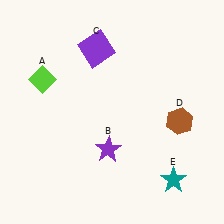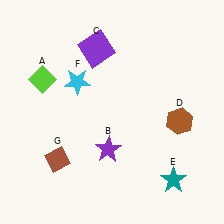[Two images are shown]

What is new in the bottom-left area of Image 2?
A brown diamond (G) was added in the bottom-left area of Image 2.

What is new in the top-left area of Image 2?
A cyan star (F) was added in the top-left area of Image 2.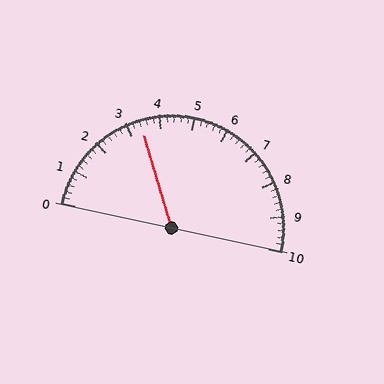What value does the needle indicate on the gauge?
The needle indicates approximately 3.4.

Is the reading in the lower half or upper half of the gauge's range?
The reading is in the lower half of the range (0 to 10).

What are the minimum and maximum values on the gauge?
The gauge ranges from 0 to 10.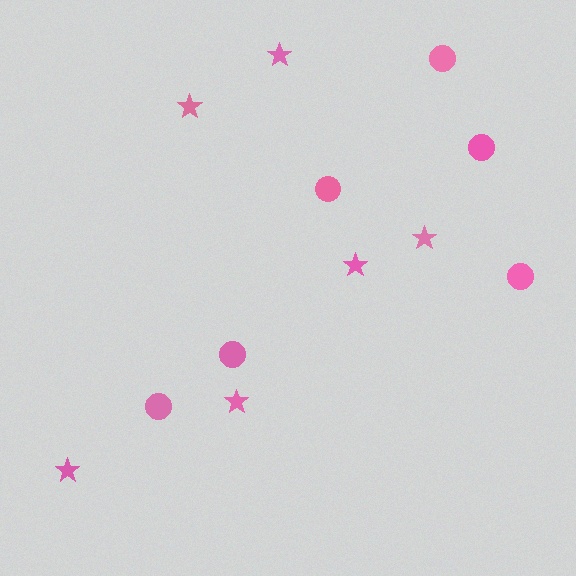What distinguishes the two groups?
There are 2 groups: one group of circles (6) and one group of stars (6).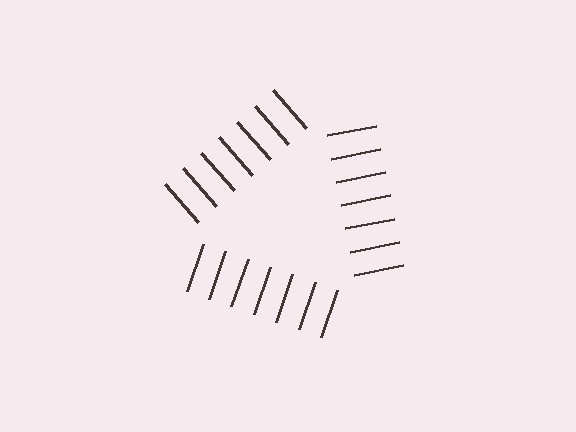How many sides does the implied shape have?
3 sides — the line-ends trace a triangle.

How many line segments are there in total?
21 — 7 along each of the 3 edges.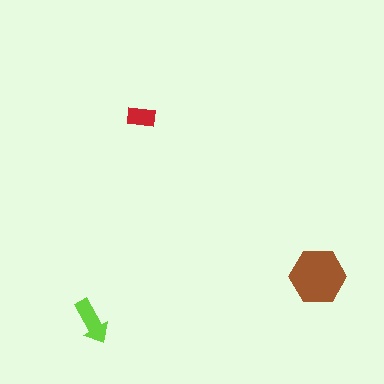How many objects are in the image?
There are 3 objects in the image.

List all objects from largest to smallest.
The brown hexagon, the lime arrow, the red rectangle.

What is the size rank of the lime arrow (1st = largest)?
2nd.